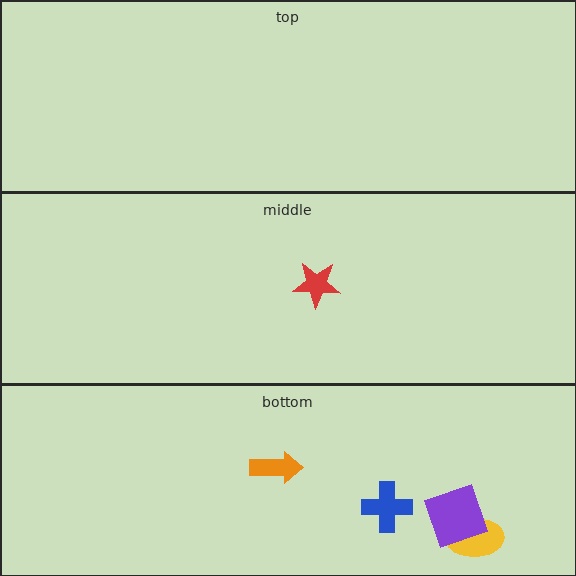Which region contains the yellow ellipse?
The bottom region.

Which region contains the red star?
The middle region.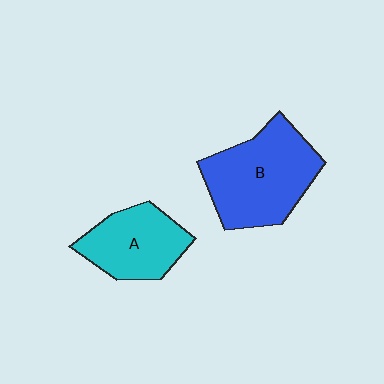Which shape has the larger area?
Shape B (blue).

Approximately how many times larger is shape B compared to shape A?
Approximately 1.4 times.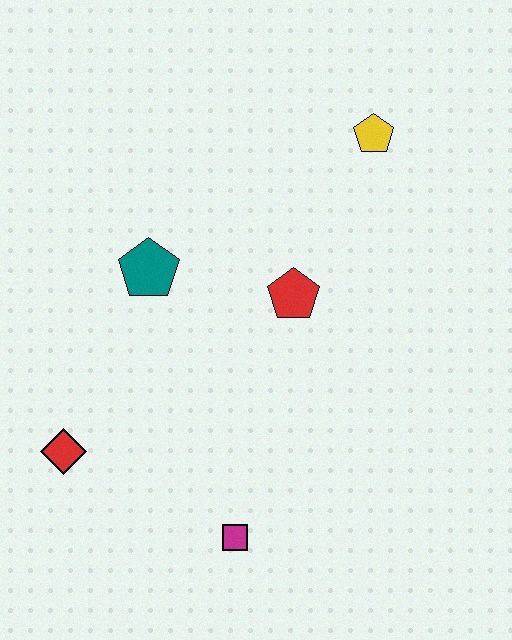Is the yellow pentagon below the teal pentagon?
No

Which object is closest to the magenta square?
The red diamond is closest to the magenta square.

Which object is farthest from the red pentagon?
The red diamond is farthest from the red pentagon.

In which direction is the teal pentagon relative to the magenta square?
The teal pentagon is above the magenta square.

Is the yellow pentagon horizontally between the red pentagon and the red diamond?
No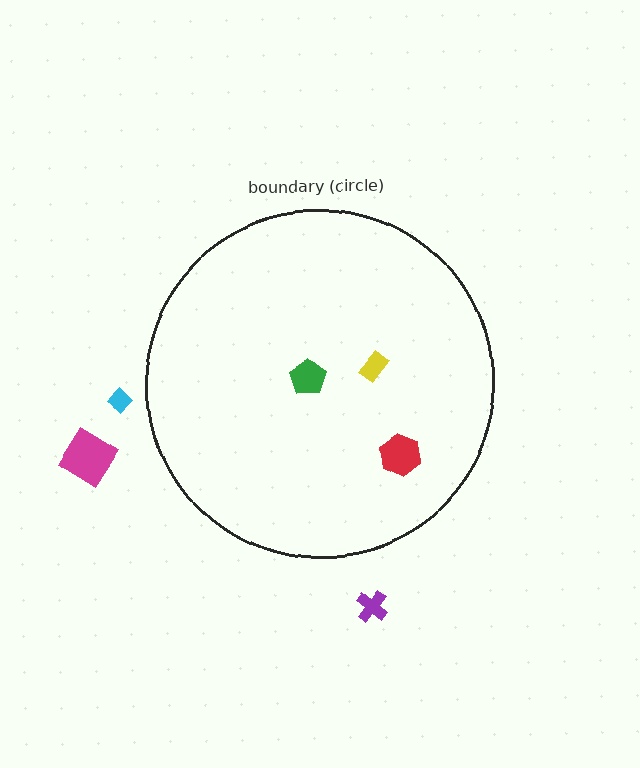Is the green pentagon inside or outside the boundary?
Inside.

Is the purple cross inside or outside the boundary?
Outside.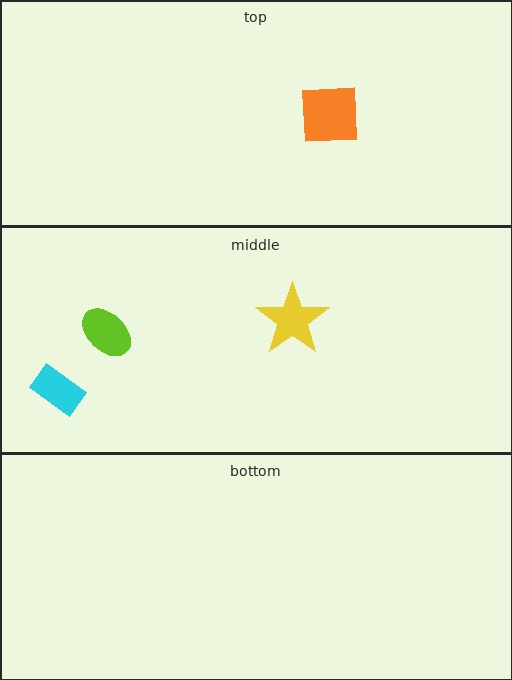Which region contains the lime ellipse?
The middle region.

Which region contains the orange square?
The top region.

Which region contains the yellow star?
The middle region.